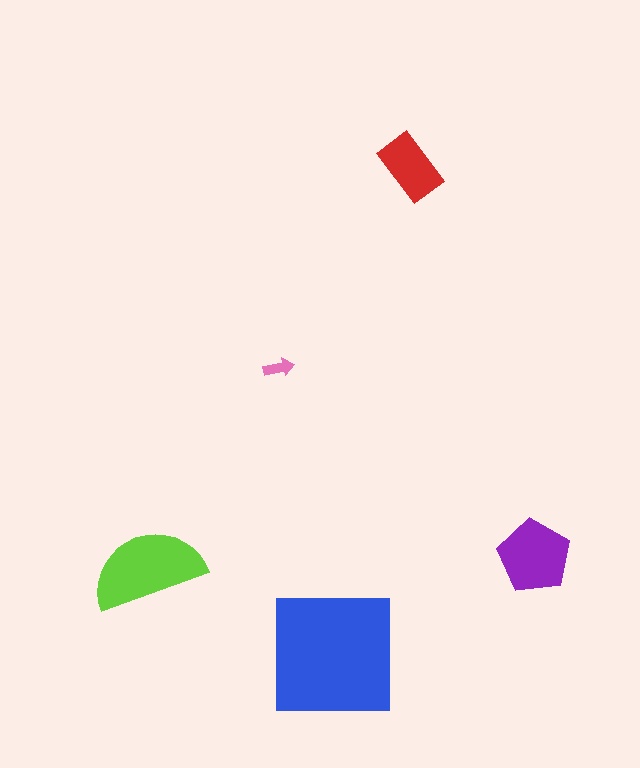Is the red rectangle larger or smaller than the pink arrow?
Larger.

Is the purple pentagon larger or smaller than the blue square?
Smaller.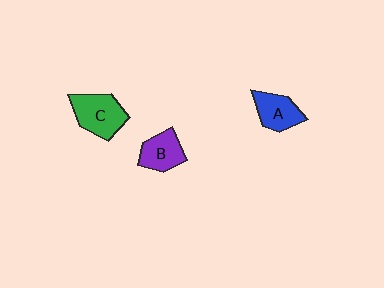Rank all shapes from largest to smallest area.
From largest to smallest: C (green), B (purple), A (blue).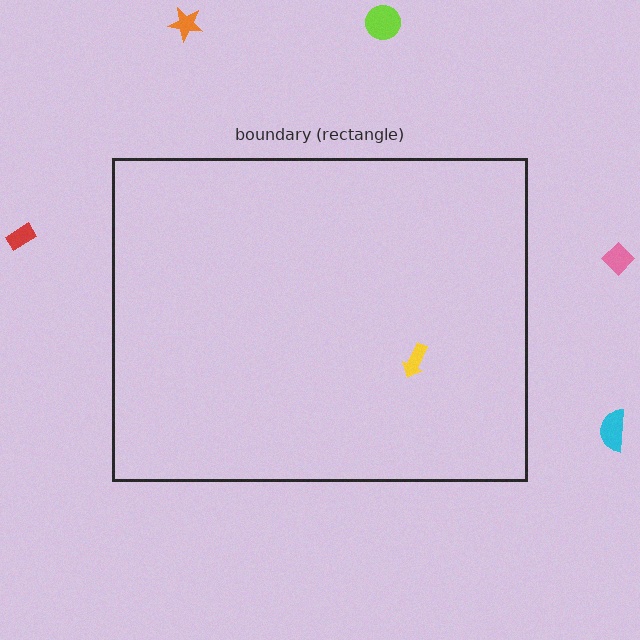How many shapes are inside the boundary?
1 inside, 5 outside.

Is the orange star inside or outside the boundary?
Outside.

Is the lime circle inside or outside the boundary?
Outside.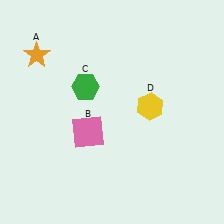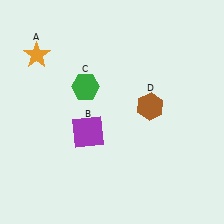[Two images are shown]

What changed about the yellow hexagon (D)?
In Image 1, D is yellow. In Image 2, it changed to brown.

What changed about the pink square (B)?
In Image 1, B is pink. In Image 2, it changed to purple.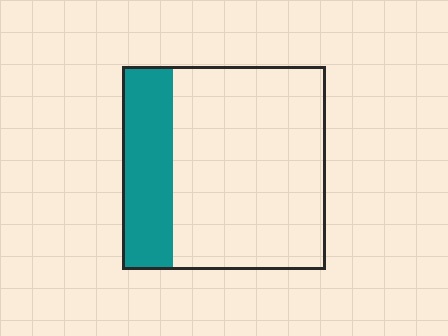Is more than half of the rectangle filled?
No.